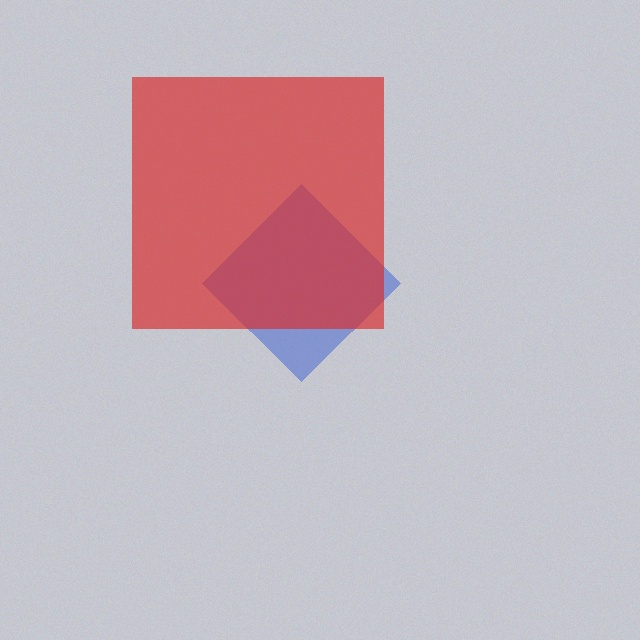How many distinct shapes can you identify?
There are 2 distinct shapes: a blue diamond, a red square.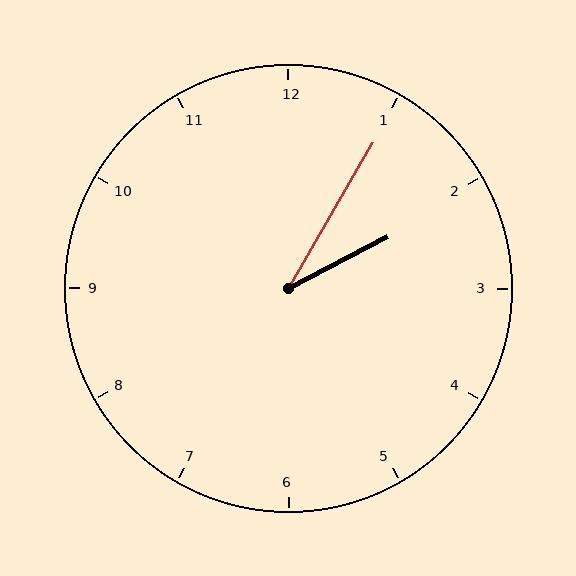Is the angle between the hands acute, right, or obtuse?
It is acute.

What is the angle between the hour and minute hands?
Approximately 32 degrees.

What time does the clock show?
2:05.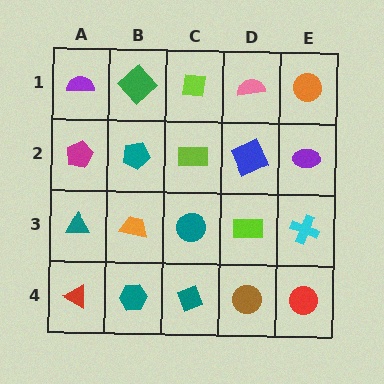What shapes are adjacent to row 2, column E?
An orange circle (row 1, column E), a cyan cross (row 3, column E), a blue square (row 2, column D).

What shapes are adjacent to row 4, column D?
A lime rectangle (row 3, column D), a teal diamond (row 4, column C), a red circle (row 4, column E).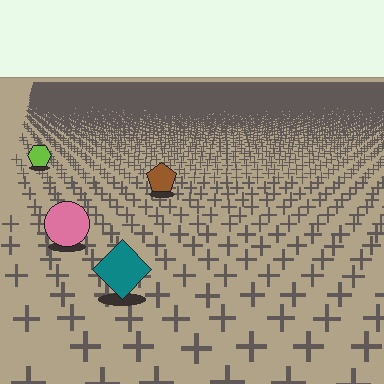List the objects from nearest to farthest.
From nearest to farthest: the teal diamond, the pink circle, the brown pentagon, the lime hexagon.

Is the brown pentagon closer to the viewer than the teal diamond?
No. The teal diamond is closer — you can tell from the texture gradient: the ground texture is coarser near it.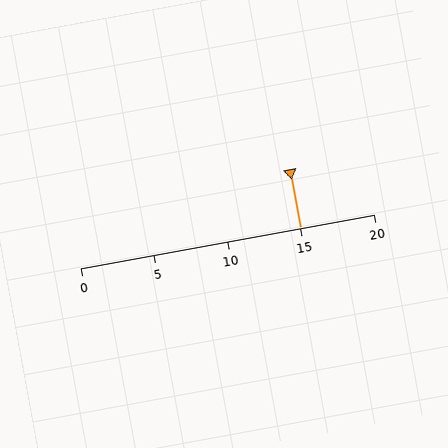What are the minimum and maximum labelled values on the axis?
The axis runs from 0 to 20.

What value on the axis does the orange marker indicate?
The marker indicates approximately 15.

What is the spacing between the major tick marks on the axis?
The major ticks are spaced 5 apart.